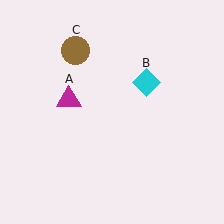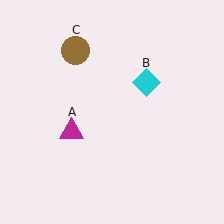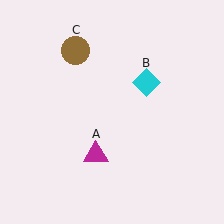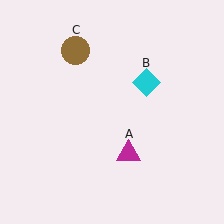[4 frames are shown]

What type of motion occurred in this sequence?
The magenta triangle (object A) rotated counterclockwise around the center of the scene.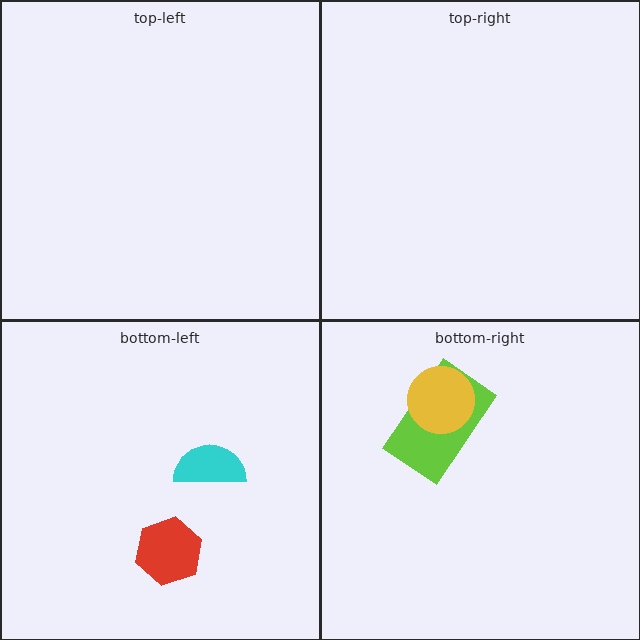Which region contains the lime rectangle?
The bottom-right region.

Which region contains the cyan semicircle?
The bottom-left region.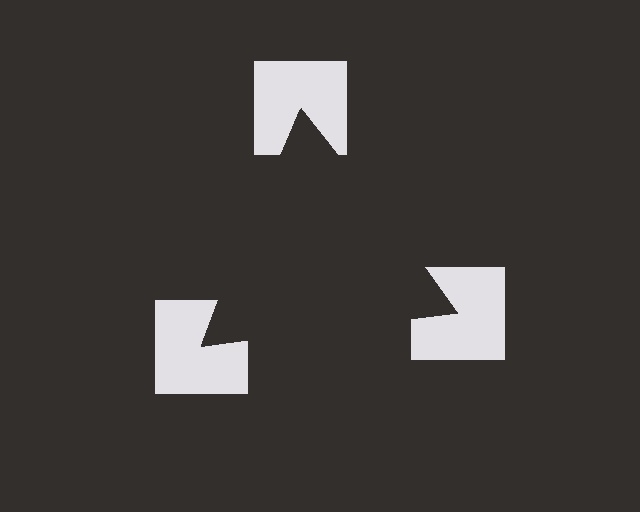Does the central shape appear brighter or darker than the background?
It typically appears slightly darker than the background, even though no actual brightness change is drawn.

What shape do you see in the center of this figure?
An illusory triangle — its edges are inferred from the aligned wedge cuts in the notched squares, not physically drawn.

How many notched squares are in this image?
There are 3 — one at each vertex of the illusory triangle.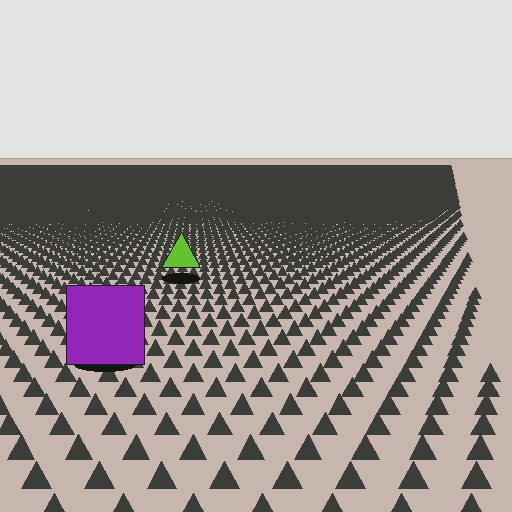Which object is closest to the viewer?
The purple square is closest. The texture marks near it are larger and more spread out.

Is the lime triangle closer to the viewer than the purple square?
No. The purple square is closer — you can tell from the texture gradient: the ground texture is coarser near it.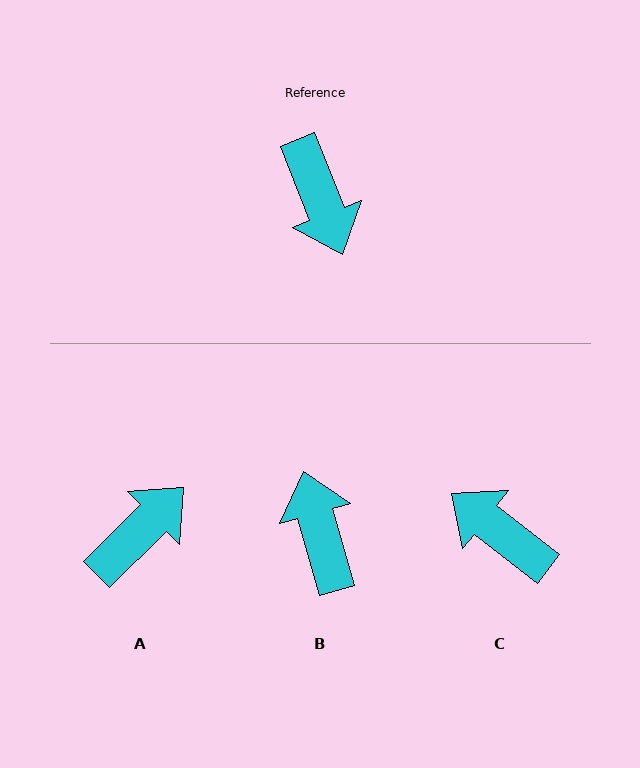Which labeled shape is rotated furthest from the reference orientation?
B, about 174 degrees away.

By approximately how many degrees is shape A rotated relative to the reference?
Approximately 113 degrees counter-clockwise.